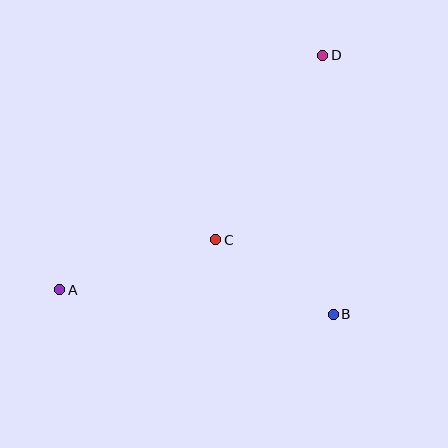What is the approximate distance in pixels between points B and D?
The distance between B and D is approximately 259 pixels.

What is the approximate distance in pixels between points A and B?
The distance between A and B is approximately 275 pixels.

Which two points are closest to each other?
Points B and C are closest to each other.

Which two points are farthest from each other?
Points A and D are farthest from each other.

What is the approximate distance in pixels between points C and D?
The distance between C and D is approximately 213 pixels.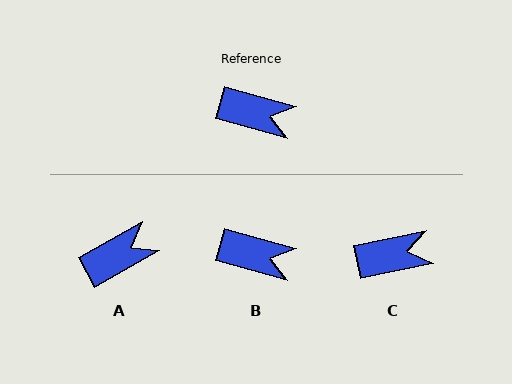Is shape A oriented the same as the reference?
No, it is off by about 45 degrees.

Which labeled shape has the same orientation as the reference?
B.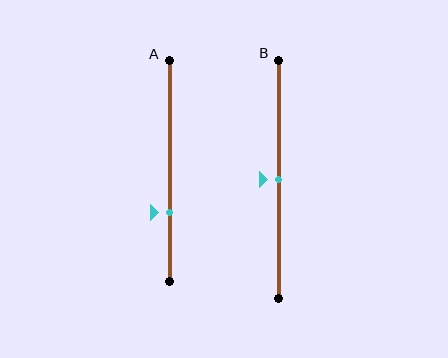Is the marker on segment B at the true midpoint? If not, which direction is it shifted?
Yes, the marker on segment B is at the true midpoint.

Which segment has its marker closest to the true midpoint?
Segment B has its marker closest to the true midpoint.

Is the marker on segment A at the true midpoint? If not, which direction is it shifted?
No, the marker on segment A is shifted downward by about 19% of the segment length.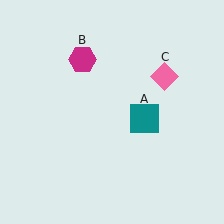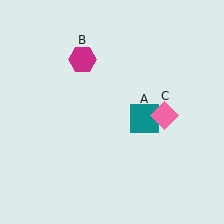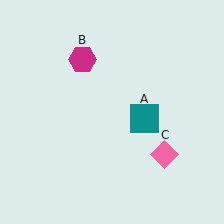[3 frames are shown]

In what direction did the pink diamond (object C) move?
The pink diamond (object C) moved down.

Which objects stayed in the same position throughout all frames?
Teal square (object A) and magenta hexagon (object B) remained stationary.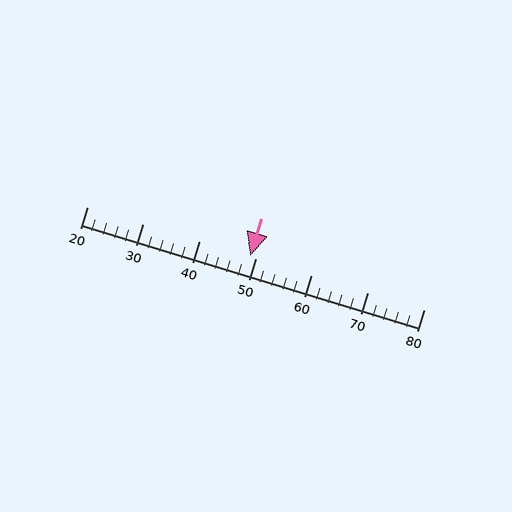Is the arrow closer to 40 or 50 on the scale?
The arrow is closer to 50.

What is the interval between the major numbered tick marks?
The major tick marks are spaced 10 units apart.